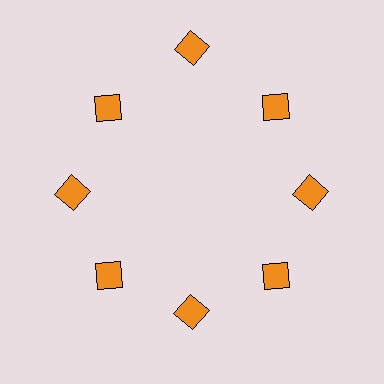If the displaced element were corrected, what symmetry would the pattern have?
It would have 8-fold rotational symmetry — the pattern would map onto itself every 45 degrees.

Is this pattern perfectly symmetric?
No. The 8 orange diamonds are arranged in a ring, but one element near the 12 o'clock position is pushed outward from the center, breaking the 8-fold rotational symmetry.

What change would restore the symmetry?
The symmetry would be restored by moving it inward, back onto the ring so that all 8 diamonds sit at equal angles and equal distance from the center.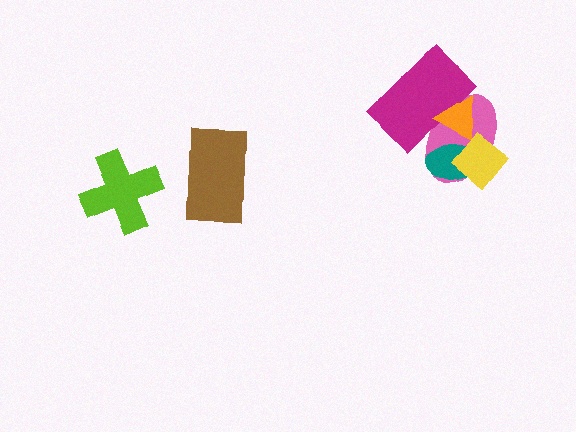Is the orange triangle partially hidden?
Yes, it is partially covered by another shape.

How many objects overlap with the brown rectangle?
0 objects overlap with the brown rectangle.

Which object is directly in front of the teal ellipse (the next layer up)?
The orange triangle is directly in front of the teal ellipse.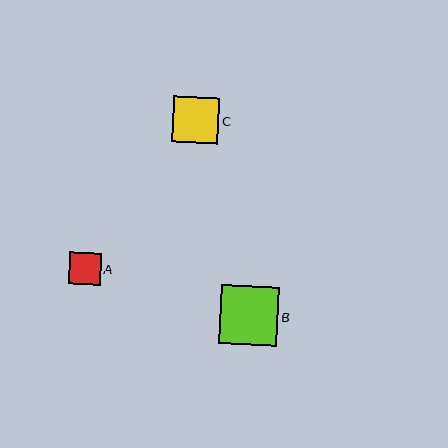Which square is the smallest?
Square A is the smallest with a size of approximately 31 pixels.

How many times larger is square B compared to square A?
Square B is approximately 1.9 times the size of square A.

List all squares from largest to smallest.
From largest to smallest: B, C, A.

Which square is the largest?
Square B is the largest with a size of approximately 59 pixels.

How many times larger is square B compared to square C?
Square B is approximately 1.3 times the size of square C.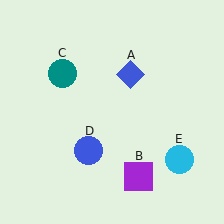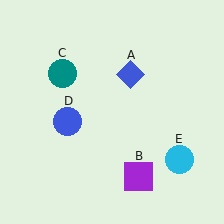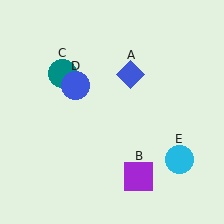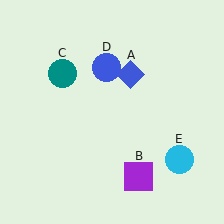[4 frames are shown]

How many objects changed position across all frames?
1 object changed position: blue circle (object D).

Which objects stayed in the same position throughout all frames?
Blue diamond (object A) and purple square (object B) and teal circle (object C) and cyan circle (object E) remained stationary.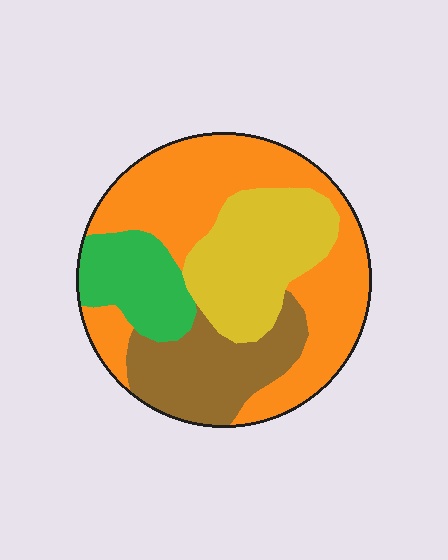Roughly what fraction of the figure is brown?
Brown covers 19% of the figure.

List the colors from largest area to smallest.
From largest to smallest: orange, yellow, brown, green.